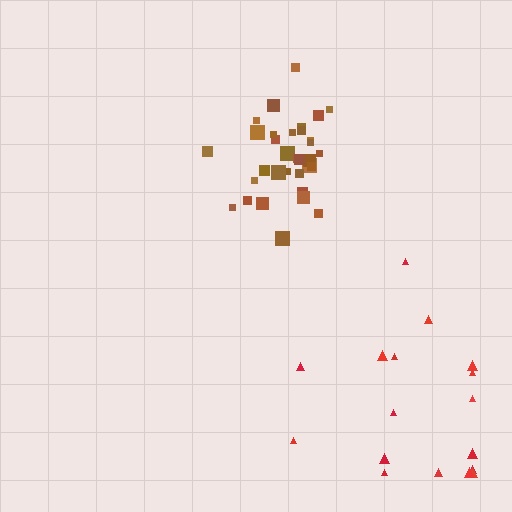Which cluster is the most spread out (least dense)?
Red.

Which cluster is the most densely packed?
Brown.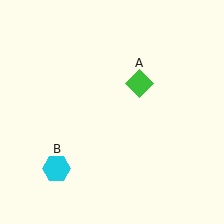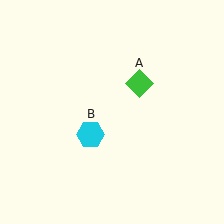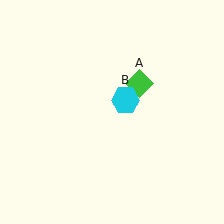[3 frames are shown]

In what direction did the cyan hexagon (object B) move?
The cyan hexagon (object B) moved up and to the right.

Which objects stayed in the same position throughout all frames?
Green diamond (object A) remained stationary.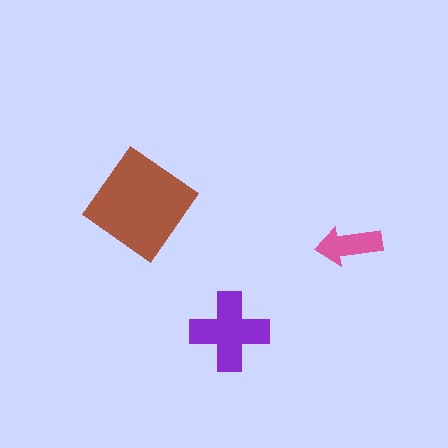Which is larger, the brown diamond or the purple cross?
The brown diamond.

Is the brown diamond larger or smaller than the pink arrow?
Larger.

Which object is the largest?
The brown diamond.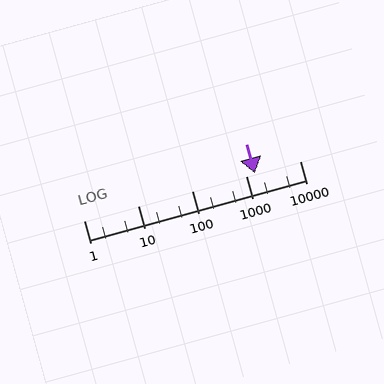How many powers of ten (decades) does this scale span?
The scale spans 4 decades, from 1 to 10000.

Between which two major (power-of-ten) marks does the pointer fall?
The pointer is between 1000 and 10000.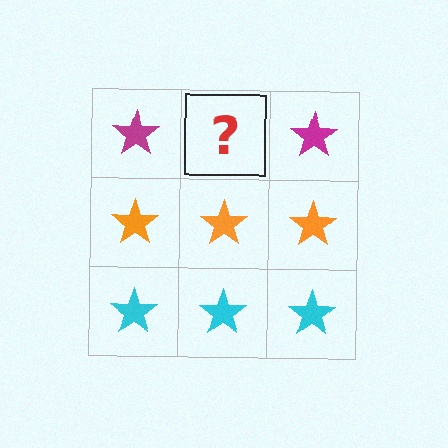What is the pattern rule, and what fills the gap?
The rule is that each row has a consistent color. The gap should be filled with a magenta star.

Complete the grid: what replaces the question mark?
The question mark should be replaced with a magenta star.